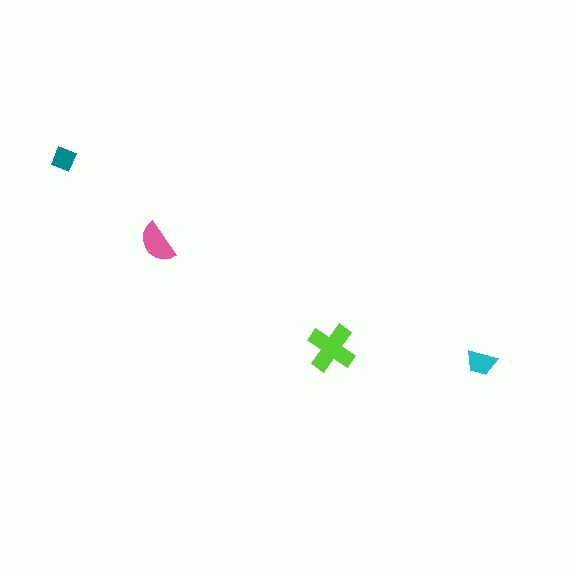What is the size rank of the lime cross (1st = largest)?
1st.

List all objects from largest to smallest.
The lime cross, the pink semicircle, the cyan trapezoid, the teal diamond.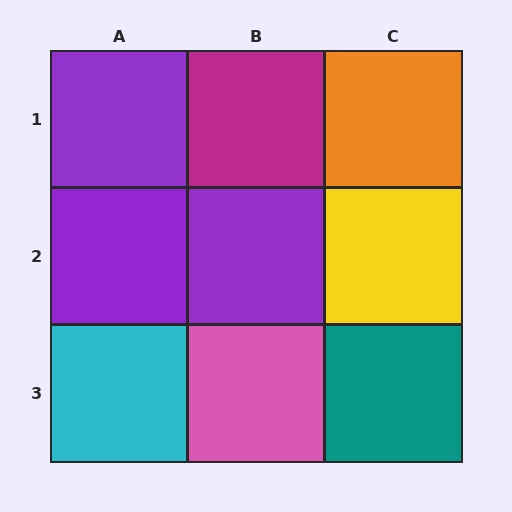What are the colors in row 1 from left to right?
Purple, magenta, orange.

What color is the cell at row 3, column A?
Cyan.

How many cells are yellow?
1 cell is yellow.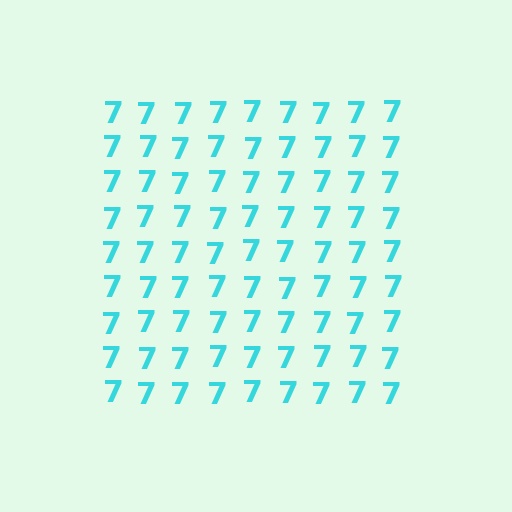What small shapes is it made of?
It is made of small digit 7's.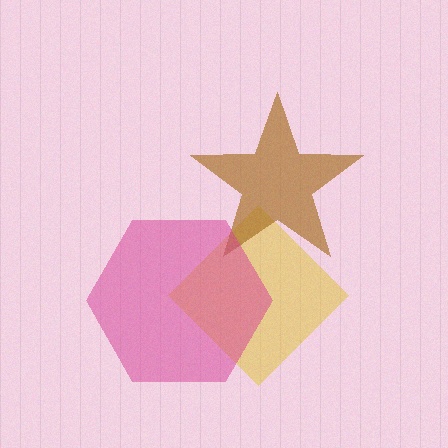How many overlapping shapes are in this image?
There are 3 overlapping shapes in the image.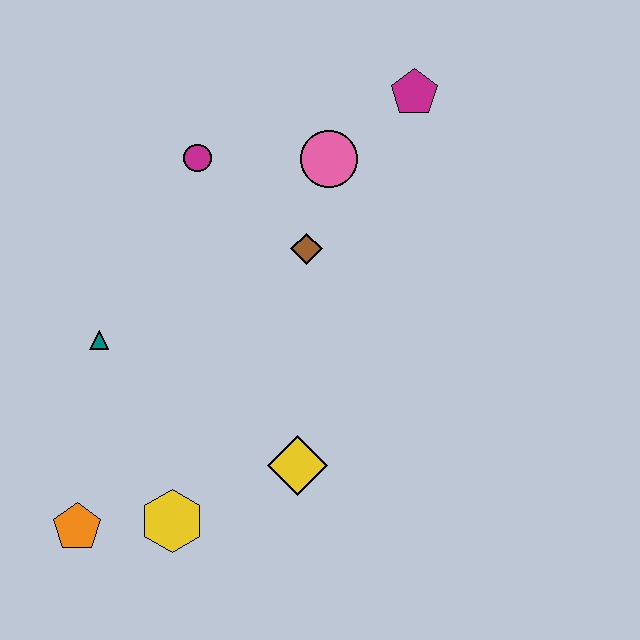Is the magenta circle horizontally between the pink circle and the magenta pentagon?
No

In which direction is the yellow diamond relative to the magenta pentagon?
The yellow diamond is below the magenta pentagon.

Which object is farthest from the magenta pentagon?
The orange pentagon is farthest from the magenta pentagon.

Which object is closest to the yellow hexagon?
The orange pentagon is closest to the yellow hexagon.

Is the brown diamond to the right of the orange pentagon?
Yes